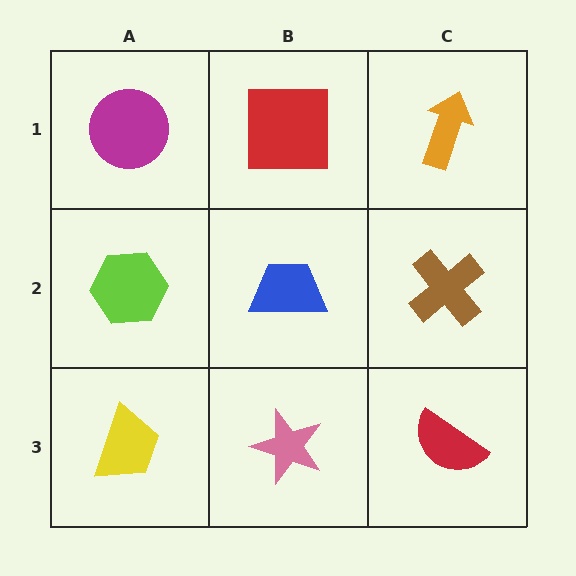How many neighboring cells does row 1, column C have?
2.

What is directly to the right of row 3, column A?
A pink star.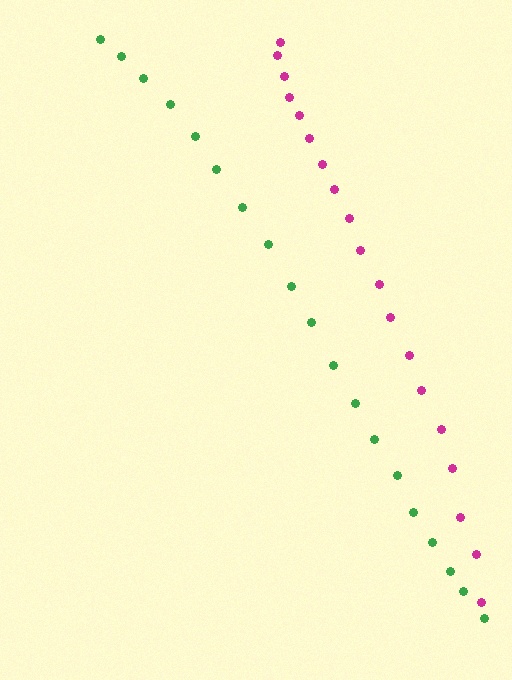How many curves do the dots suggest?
There are 2 distinct paths.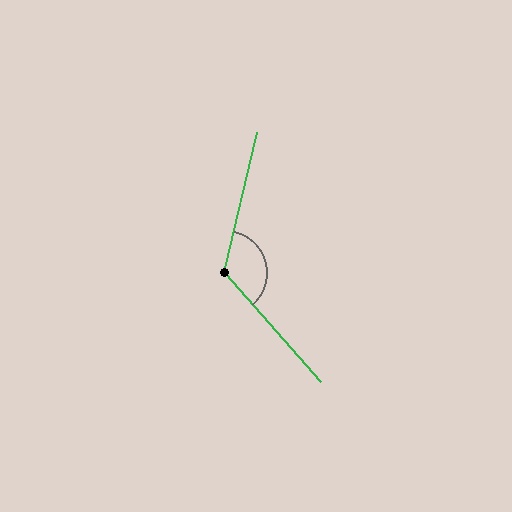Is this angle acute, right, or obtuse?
It is obtuse.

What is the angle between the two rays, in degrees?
Approximately 125 degrees.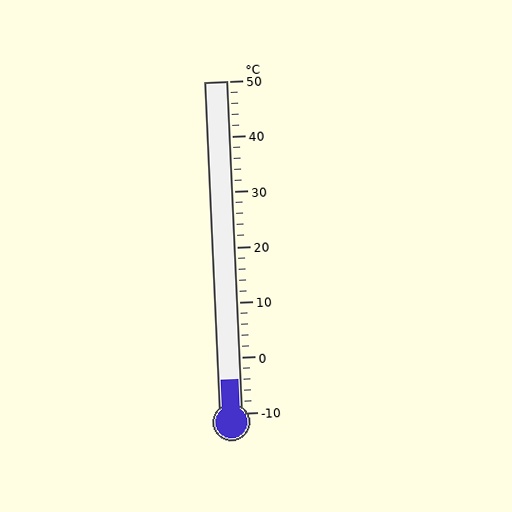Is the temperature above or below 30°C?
The temperature is below 30°C.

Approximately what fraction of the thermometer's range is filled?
The thermometer is filled to approximately 10% of its range.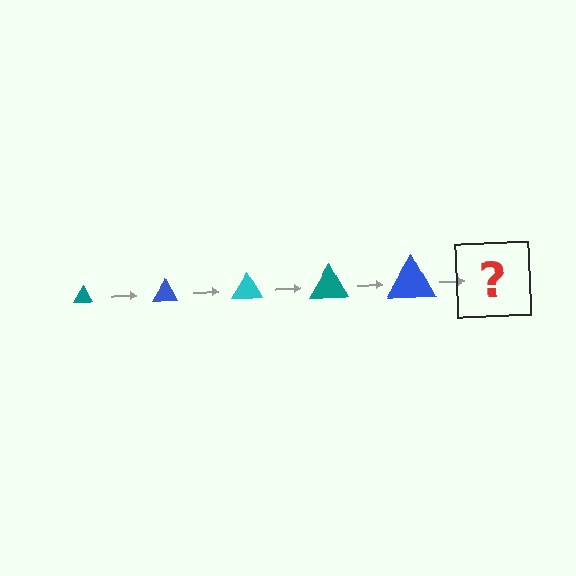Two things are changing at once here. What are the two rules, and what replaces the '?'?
The two rules are that the triangle grows larger each step and the color cycles through teal, blue, and cyan. The '?' should be a cyan triangle, larger than the previous one.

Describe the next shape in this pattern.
It should be a cyan triangle, larger than the previous one.